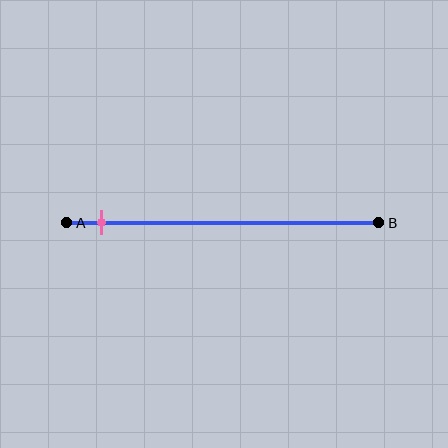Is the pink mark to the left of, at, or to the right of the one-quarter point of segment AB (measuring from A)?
The pink mark is to the left of the one-quarter point of segment AB.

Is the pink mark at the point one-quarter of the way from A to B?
No, the mark is at about 10% from A, not at the 25% one-quarter point.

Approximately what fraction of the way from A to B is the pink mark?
The pink mark is approximately 10% of the way from A to B.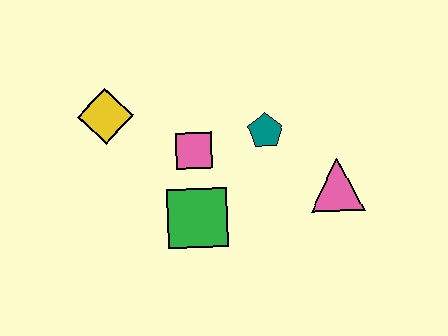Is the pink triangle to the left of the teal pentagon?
No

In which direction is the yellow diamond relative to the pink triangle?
The yellow diamond is to the left of the pink triangle.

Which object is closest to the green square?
The pink square is closest to the green square.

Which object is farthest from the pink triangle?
The yellow diamond is farthest from the pink triangle.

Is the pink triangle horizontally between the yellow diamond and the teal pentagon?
No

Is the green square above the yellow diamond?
No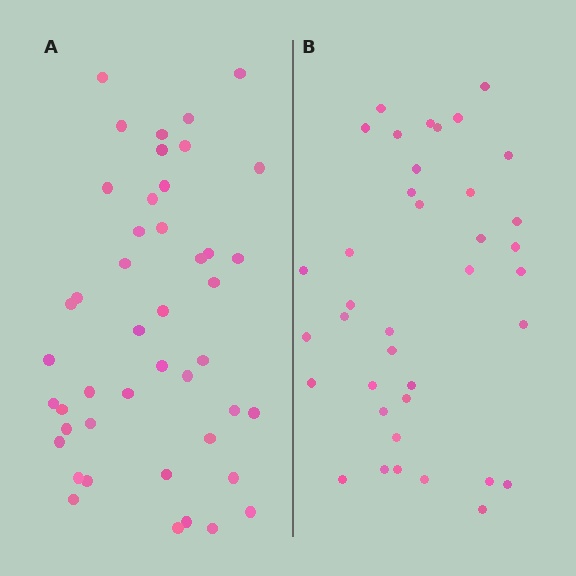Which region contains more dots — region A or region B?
Region A (the left region) has more dots.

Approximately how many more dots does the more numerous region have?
Region A has roughly 8 or so more dots than region B.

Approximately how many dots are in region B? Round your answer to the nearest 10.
About 40 dots. (The exact count is 38, which rounds to 40.)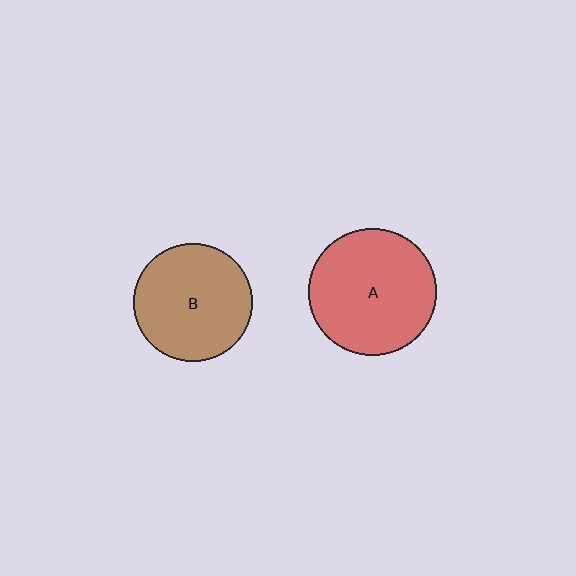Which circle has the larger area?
Circle A (red).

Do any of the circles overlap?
No, none of the circles overlap.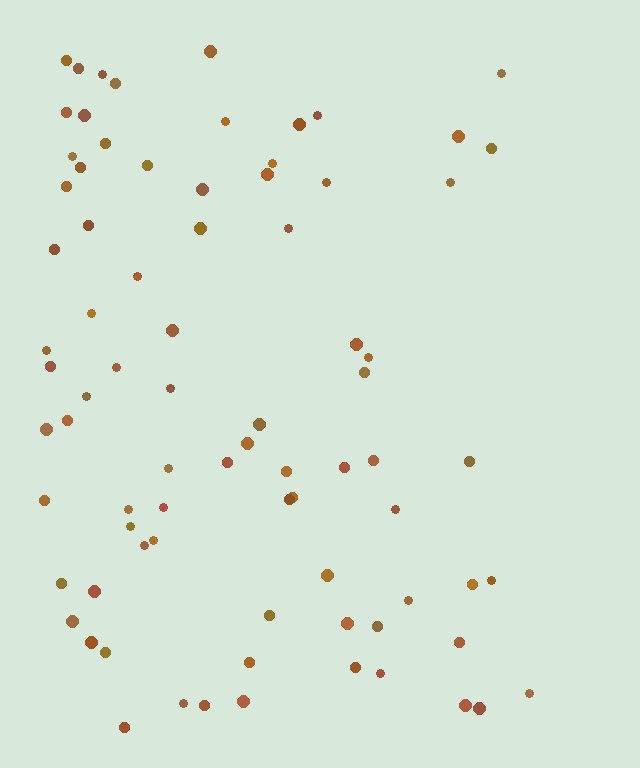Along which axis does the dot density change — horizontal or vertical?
Horizontal.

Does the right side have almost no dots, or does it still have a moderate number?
Still a moderate number, just noticeably fewer than the left.